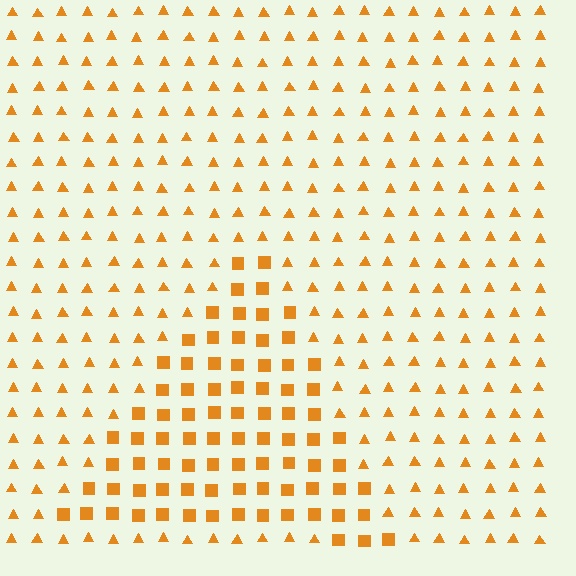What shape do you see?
I see a triangle.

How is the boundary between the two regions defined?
The boundary is defined by a change in element shape: squares inside vs. triangles outside. All elements share the same color and spacing.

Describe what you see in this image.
The image is filled with small orange elements arranged in a uniform grid. A triangle-shaped region contains squares, while the surrounding area contains triangles. The boundary is defined purely by the change in element shape.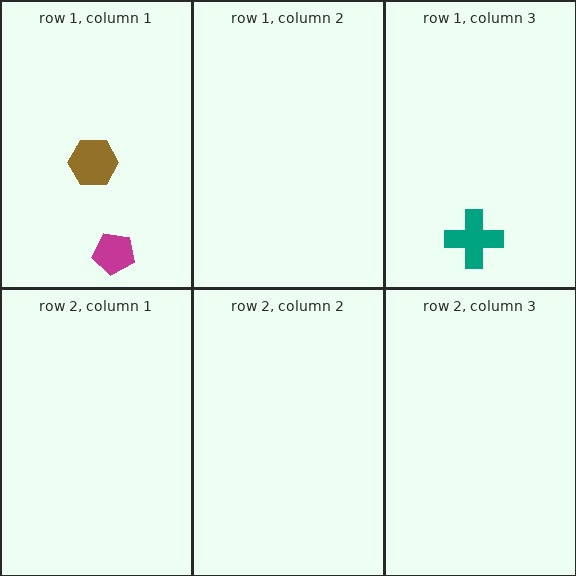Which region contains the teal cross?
The row 1, column 3 region.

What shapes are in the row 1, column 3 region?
The teal cross.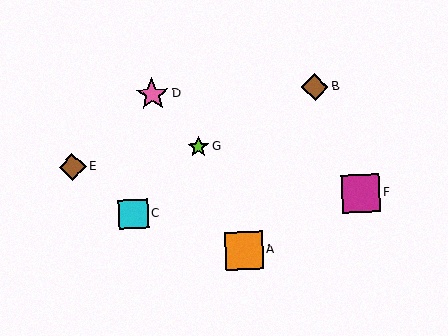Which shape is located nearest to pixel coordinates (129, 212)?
The cyan square (labeled C) at (133, 214) is nearest to that location.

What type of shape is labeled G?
Shape G is a lime star.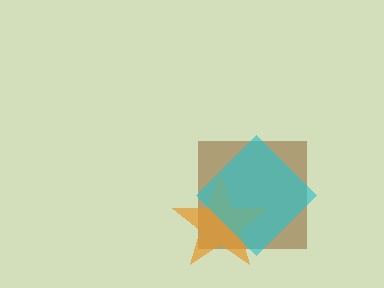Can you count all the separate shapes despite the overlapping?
Yes, there are 3 separate shapes.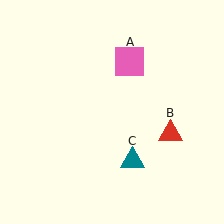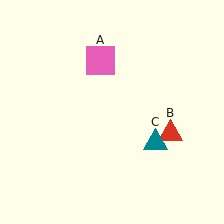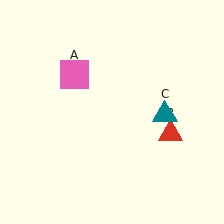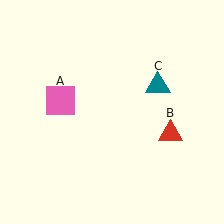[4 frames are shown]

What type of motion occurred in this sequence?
The pink square (object A), teal triangle (object C) rotated counterclockwise around the center of the scene.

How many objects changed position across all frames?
2 objects changed position: pink square (object A), teal triangle (object C).